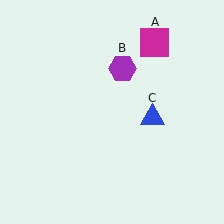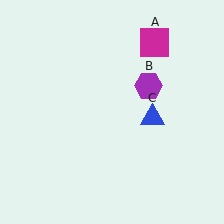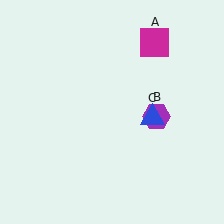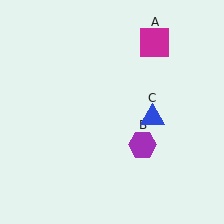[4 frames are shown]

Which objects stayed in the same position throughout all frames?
Magenta square (object A) and blue triangle (object C) remained stationary.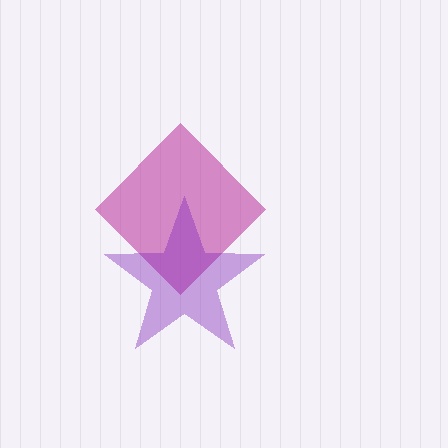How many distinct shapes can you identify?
There are 2 distinct shapes: a magenta diamond, a purple star.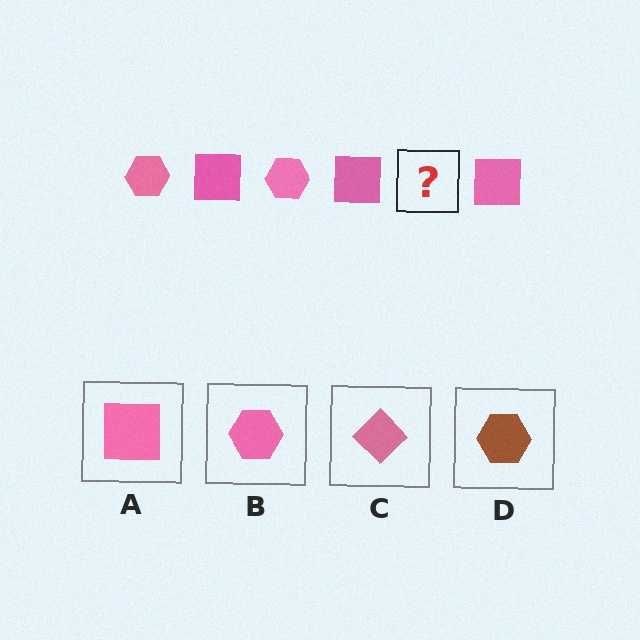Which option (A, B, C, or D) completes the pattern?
B.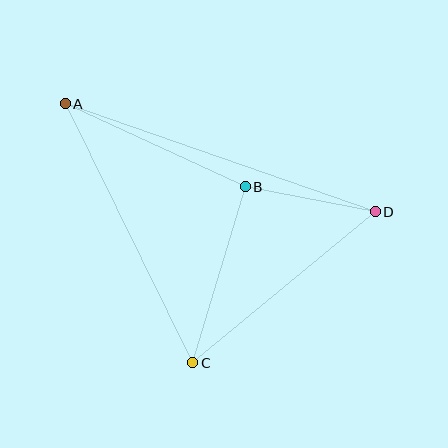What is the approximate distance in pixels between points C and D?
The distance between C and D is approximately 237 pixels.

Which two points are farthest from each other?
Points A and D are farthest from each other.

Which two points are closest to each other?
Points B and D are closest to each other.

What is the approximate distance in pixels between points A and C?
The distance between A and C is approximately 289 pixels.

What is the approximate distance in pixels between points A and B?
The distance between A and B is approximately 199 pixels.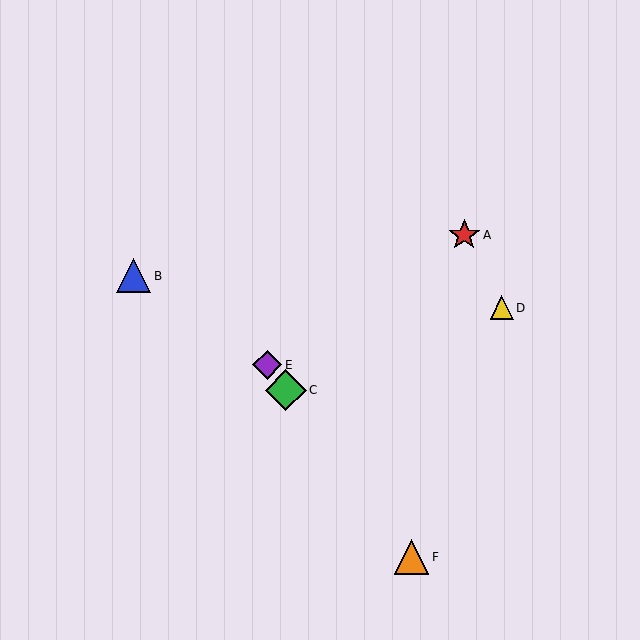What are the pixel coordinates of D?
Object D is at (502, 308).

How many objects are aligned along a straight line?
3 objects (C, E, F) are aligned along a straight line.